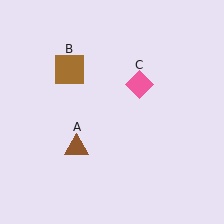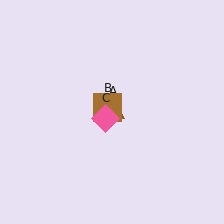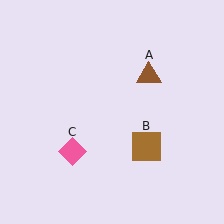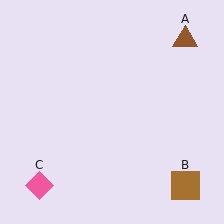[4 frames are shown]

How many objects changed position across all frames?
3 objects changed position: brown triangle (object A), brown square (object B), pink diamond (object C).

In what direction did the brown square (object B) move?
The brown square (object B) moved down and to the right.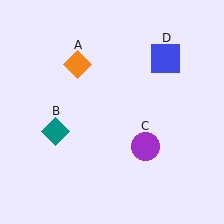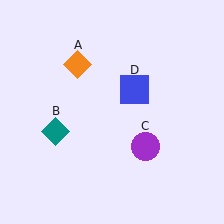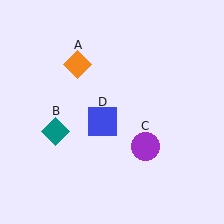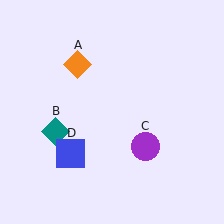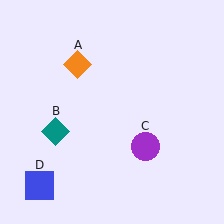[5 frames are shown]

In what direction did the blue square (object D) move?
The blue square (object D) moved down and to the left.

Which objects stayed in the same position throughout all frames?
Orange diamond (object A) and teal diamond (object B) and purple circle (object C) remained stationary.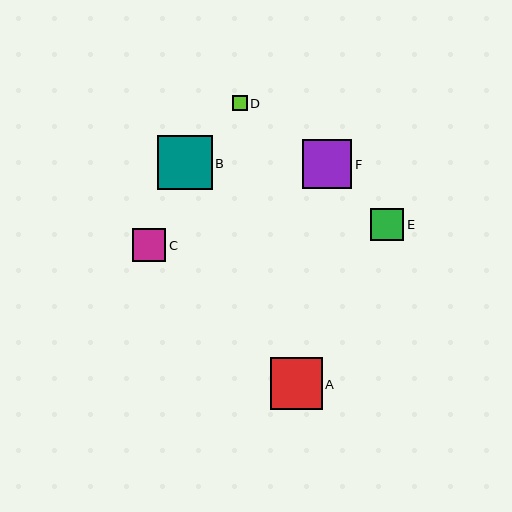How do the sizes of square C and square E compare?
Square C and square E are approximately the same size.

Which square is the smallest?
Square D is the smallest with a size of approximately 15 pixels.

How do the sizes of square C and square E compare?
Square C and square E are approximately the same size.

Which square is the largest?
Square B is the largest with a size of approximately 55 pixels.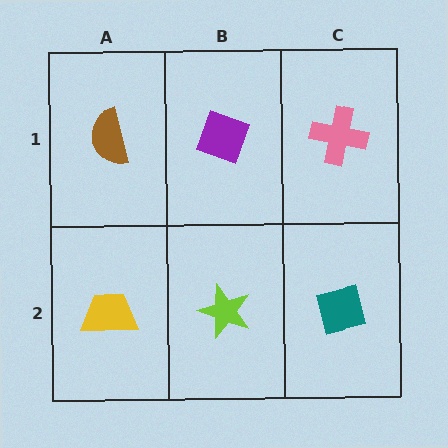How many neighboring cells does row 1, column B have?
3.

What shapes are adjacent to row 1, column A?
A yellow trapezoid (row 2, column A), a purple diamond (row 1, column B).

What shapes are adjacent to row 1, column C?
A teal square (row 2, column C), a purple diamond (row 1, column B).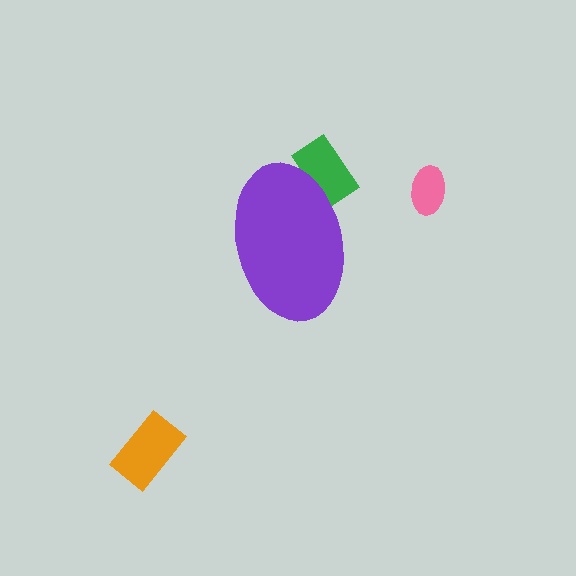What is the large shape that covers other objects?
A purple ellipse.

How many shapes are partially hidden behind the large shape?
1 shape is partially hidden.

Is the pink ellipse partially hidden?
No, the pink ellipse is fully visible.